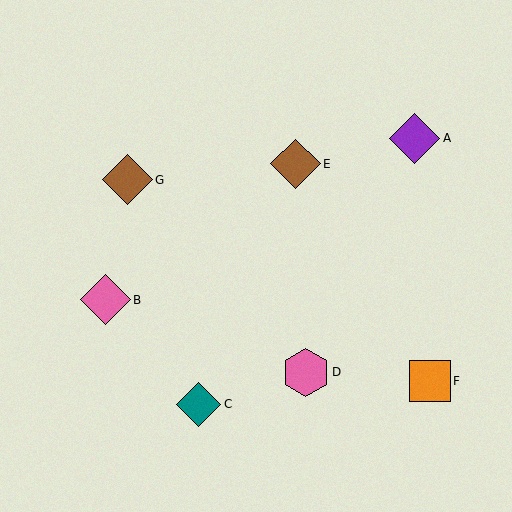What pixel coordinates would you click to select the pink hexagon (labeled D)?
Click at (306, 372) to select the pink hexagon D.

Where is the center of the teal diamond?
The center of the teal diamond is at (198, 404).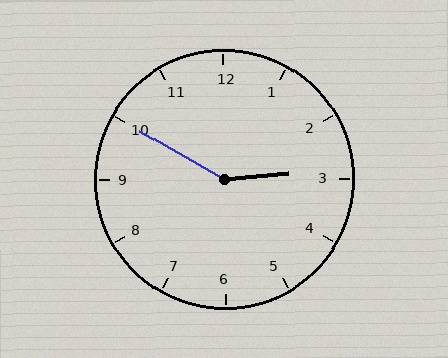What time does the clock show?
2:50.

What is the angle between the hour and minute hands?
Approximately 145 degrees.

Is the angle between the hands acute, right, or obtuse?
It is obtuse.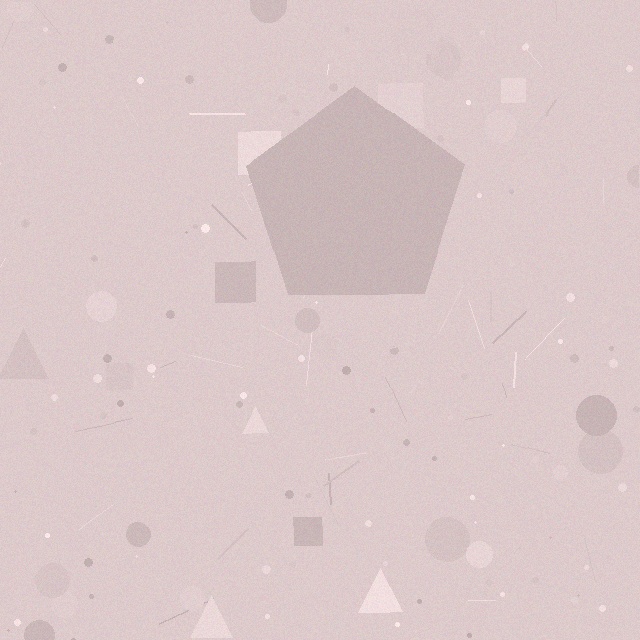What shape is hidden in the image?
A pentagon is hidden in the image.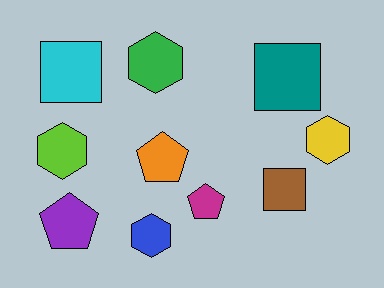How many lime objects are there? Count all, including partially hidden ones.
There is 1 lime object.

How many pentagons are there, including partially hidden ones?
There are 3 pentagons.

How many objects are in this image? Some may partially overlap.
There are 10 objects.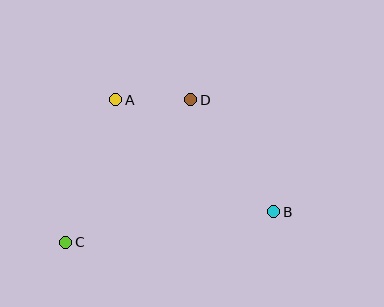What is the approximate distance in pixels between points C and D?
The distance between C and D is approximately 189 pixels.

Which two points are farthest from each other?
Points B and C are farthest from each other.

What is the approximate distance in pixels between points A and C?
The distance between A and C is approximately 151 pixels.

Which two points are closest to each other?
Points A and D are closest to each other.